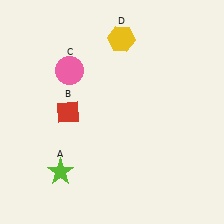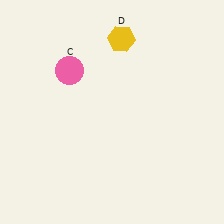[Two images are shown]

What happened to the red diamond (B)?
The red diamond (B) was removed in Image 2. It was in the bottom-left area of Image 1.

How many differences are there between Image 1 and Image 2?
There are 2 differences between the two images.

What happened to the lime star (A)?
The lime star (A) was removed in Image 2. It was in the bottom-left area of Image 1.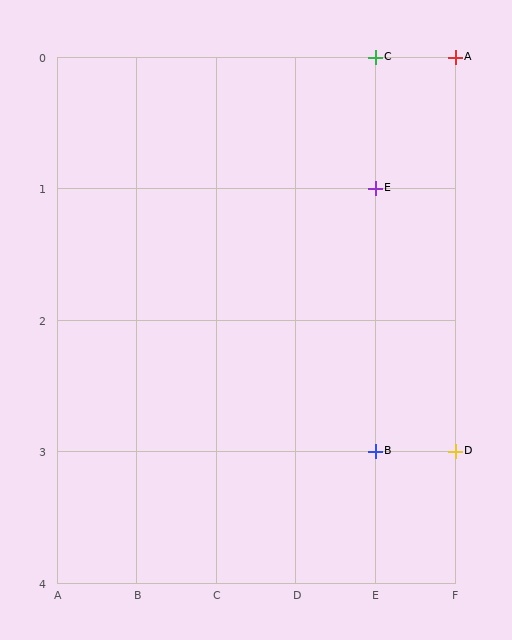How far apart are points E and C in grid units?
Points E and C are 1 row apart.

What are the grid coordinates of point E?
Point E is at grid coordinates (E, 1).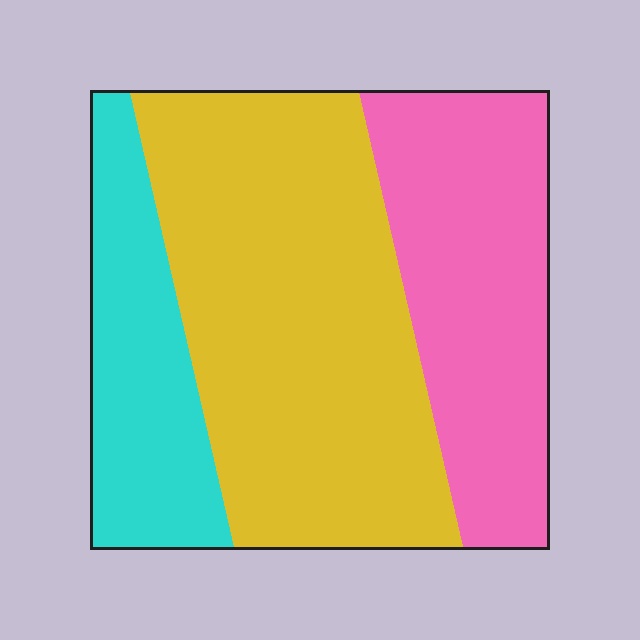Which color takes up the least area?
Cyan, at roughly 20%.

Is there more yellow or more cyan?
Yellow.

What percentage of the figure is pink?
Pink takes up about one third (1/3) of the figure.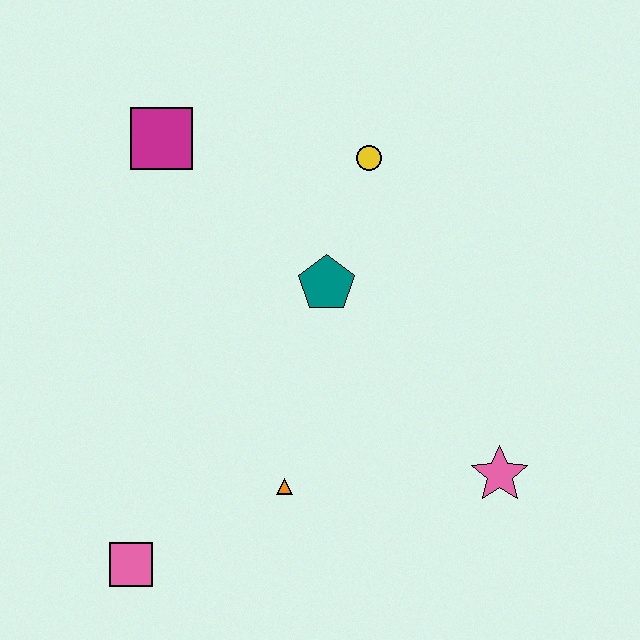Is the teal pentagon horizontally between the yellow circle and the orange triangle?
Yes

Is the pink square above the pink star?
No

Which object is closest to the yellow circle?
The teal pentagon is closest to the yellow circle.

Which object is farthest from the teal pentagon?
The pink square is farthest from the teal pentagon.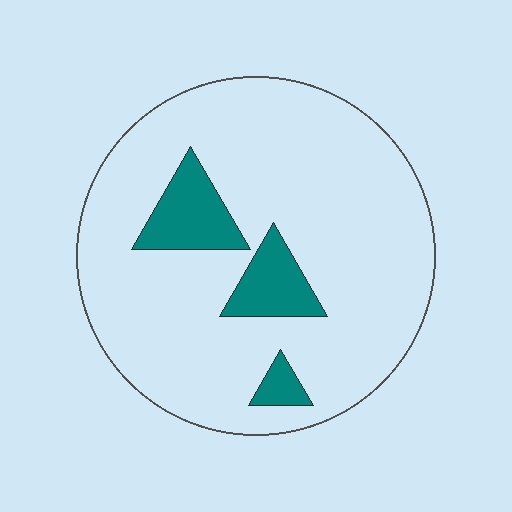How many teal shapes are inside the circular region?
3.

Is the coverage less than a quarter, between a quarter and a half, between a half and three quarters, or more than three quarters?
Less than a quarter.